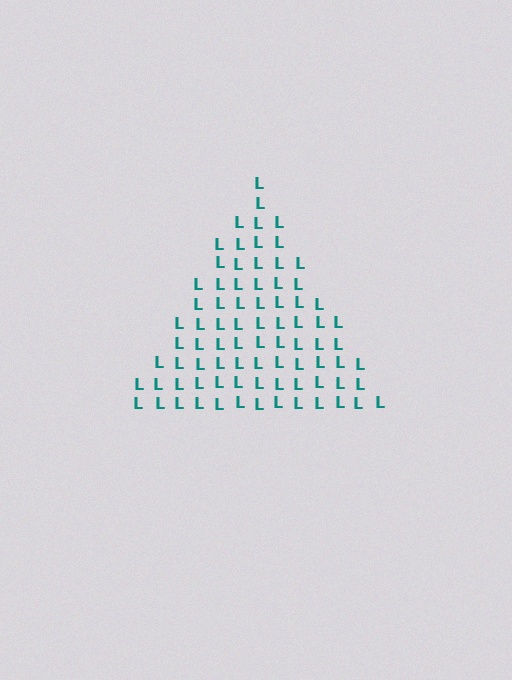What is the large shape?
The large shape is a triangle.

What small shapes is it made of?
It is made of small letter L's.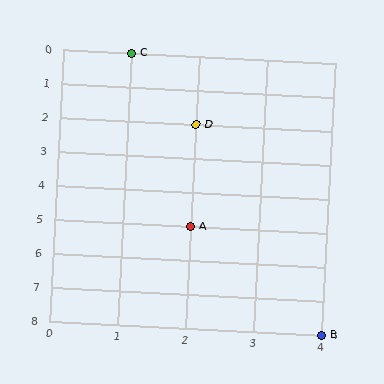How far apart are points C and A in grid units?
Points C and A are 1 column and 5 rows apart (about 5.1 grid units diagonally).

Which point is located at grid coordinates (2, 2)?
Point D is at (2, 2).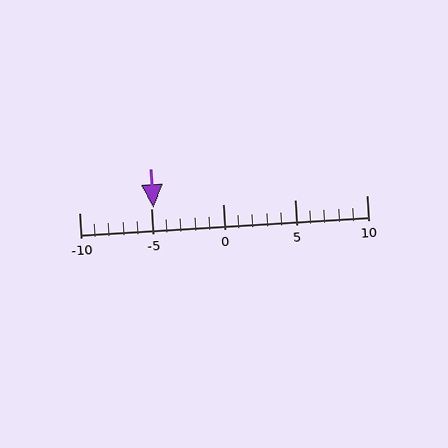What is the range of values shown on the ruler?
The ruler shows values from -10 to 10.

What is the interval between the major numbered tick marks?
The major tick marks are spaced 5 units apart.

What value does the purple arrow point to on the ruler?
The purple arrow points to approximately -5.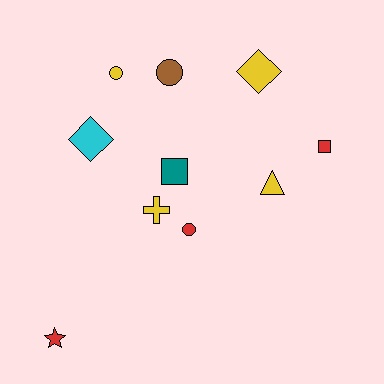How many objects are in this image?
There are 10 objects.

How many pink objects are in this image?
There are no pink objects.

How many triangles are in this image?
There is 1 triangle.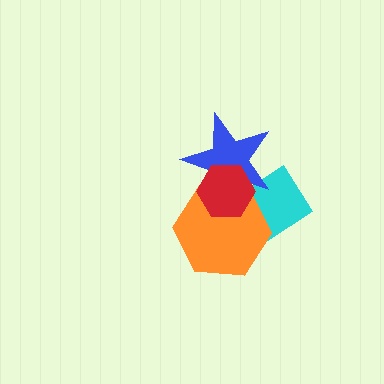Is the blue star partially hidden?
Yes, it is partially covered by another shape.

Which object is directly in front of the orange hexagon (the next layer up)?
The blue star is directly in front of the orange hexagon.